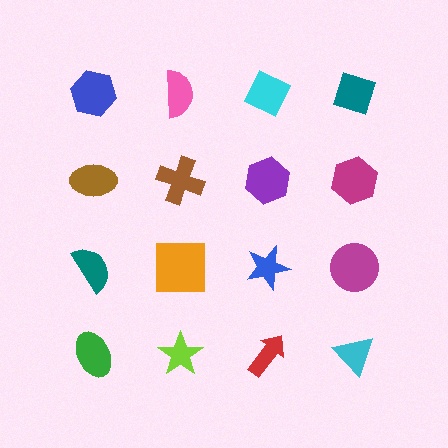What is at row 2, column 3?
A purple hexagon.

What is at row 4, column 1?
A green ellipse.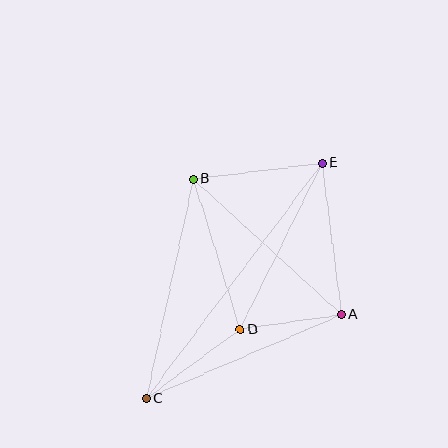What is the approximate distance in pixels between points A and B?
The distance between A and B is approximately 201 pixels.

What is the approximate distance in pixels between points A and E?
The distance between A and E is approximately 153 pixels.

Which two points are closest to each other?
Points A and D are closest to each other.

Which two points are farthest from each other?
Points C and E are farthest from each other.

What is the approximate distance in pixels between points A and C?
The distance between A and C is approximately 212 pixels.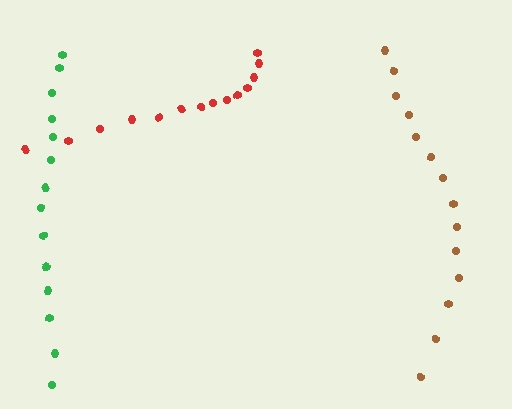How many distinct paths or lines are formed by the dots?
There are 3 distinct paths.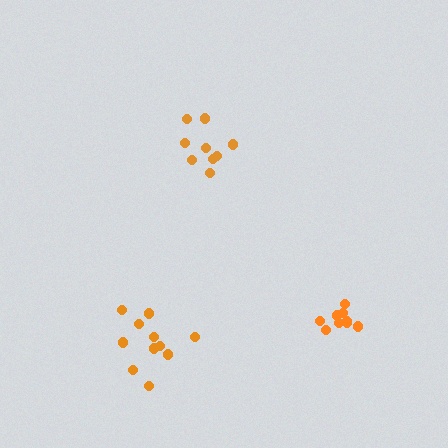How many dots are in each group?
Group 1: 9 dots, Group 2: 11 dots, Group 3: 9 dots (29 total).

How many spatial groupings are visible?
There are 3 spatial groupings.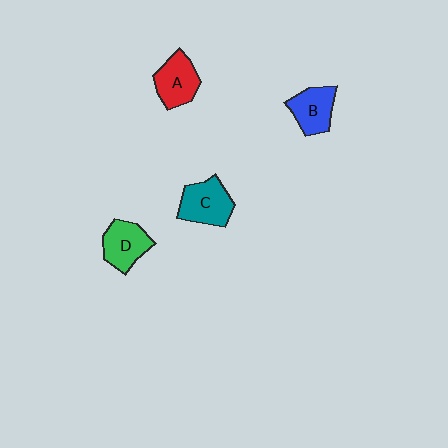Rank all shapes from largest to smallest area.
From largest to smallest: C (teal), D (green), A (red), B (blue).